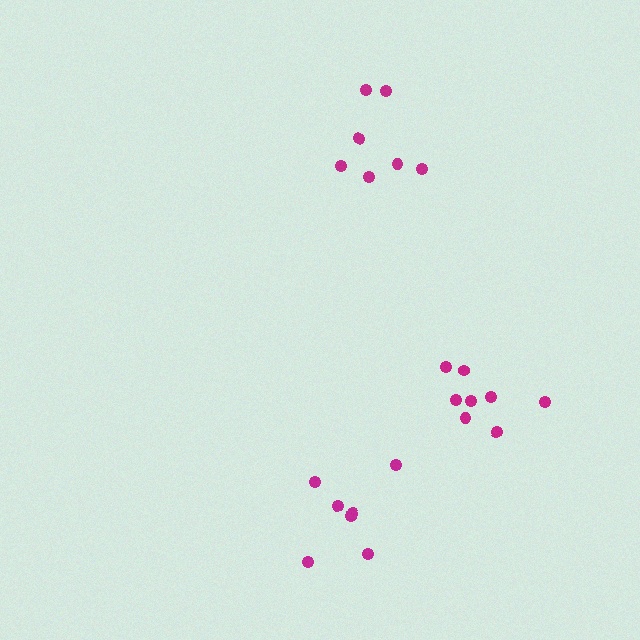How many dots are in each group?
Group 1: 7 dots, Group 2: 7 dots, Group 3: 8 dots (22 total).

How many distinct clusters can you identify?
There are 3 distinct clusters.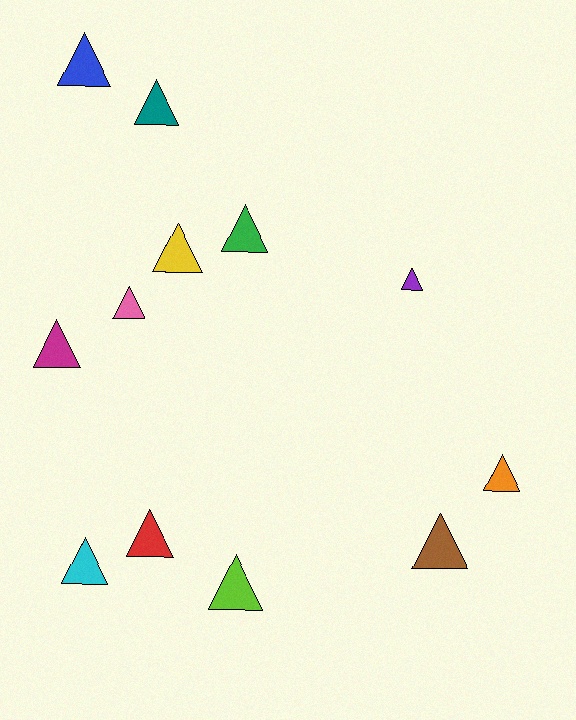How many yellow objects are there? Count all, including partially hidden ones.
There is 1 yellow object.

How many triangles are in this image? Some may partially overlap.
There are 12 triangles.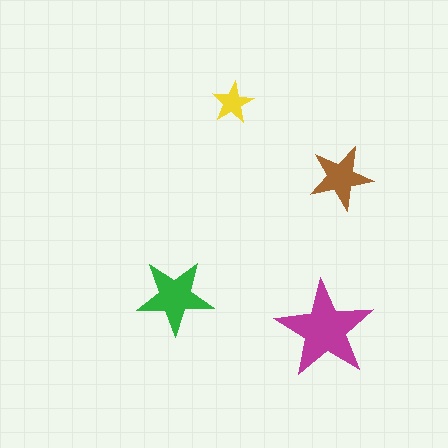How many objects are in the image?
There are 4 objects in the image.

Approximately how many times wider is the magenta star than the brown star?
About 1.5 times wider.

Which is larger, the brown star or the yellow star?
The brown one.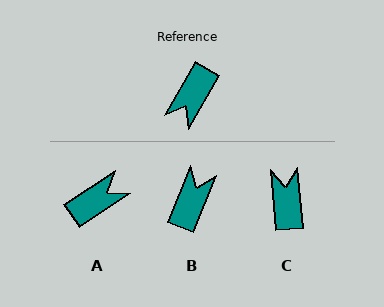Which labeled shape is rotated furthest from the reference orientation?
B, about 172 degrees away.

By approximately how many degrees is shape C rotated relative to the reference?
Approximately 145 degrees clockwise.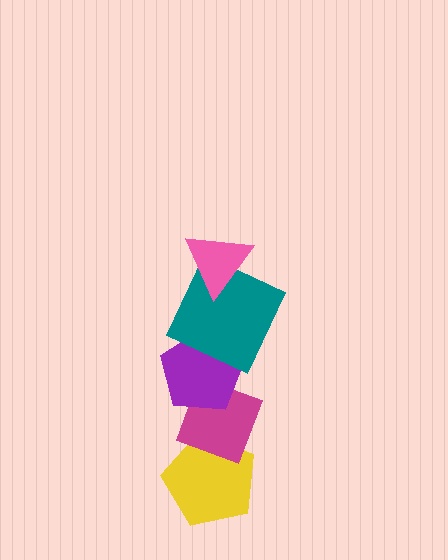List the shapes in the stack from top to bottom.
From top to bottom: the pink triangle, the teal square, the purple pentagon, the magenta diamond, the yellow pentagon.